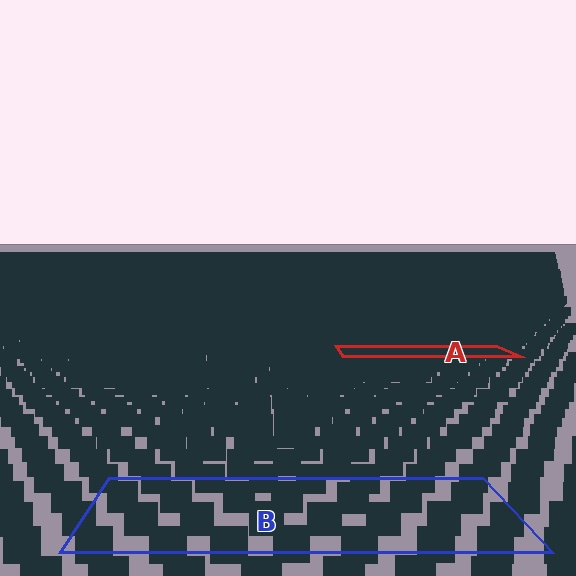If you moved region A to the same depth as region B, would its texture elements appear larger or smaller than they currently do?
They would appear larger. At a closer depth, the same texture elements are projected at a bigger on-screen size.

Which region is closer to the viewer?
Region B is closer. The texture elements there are larger and more spread out.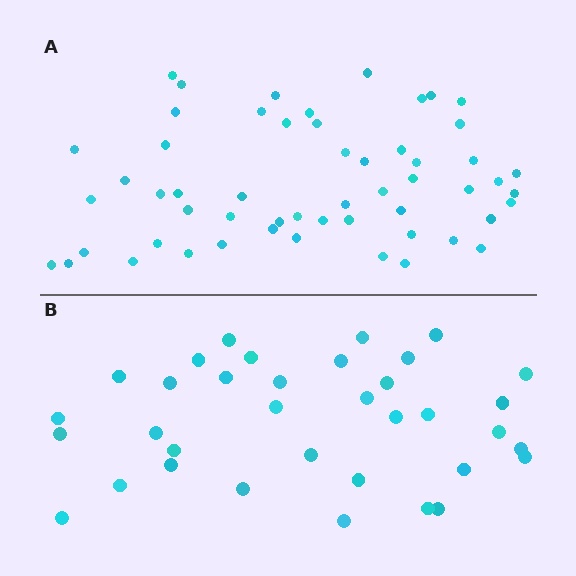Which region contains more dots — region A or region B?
Region A (the top region) has more dots.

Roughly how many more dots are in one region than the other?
Region A has approximately 20 more dots than region B.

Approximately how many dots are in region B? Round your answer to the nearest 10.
About 40 dots. (The exact count is 35, which rounds to 40.)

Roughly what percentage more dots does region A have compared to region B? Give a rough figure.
About 55% more.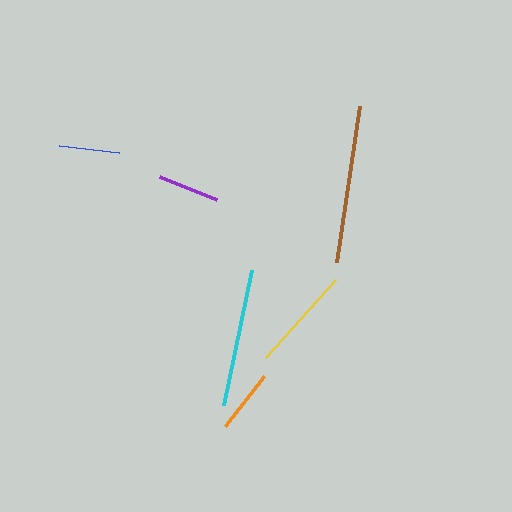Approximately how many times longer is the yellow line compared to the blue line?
The yellow line is approximately 1.7 times the length of the blue line.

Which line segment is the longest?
The brown line is the longest at approximately 158 pixels.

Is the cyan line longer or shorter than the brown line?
The brown line is longer than the cyan line.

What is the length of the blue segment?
The blue segment is approximately 61 pixels long.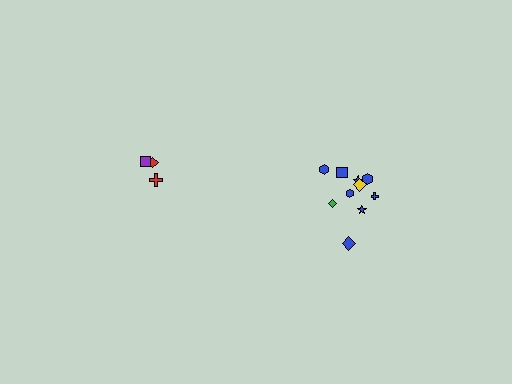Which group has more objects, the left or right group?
The right group.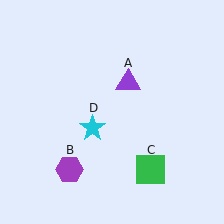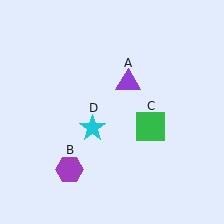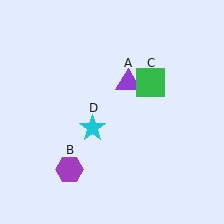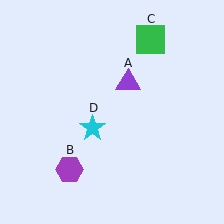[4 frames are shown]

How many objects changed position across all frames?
1 object changed position: green square (object C).